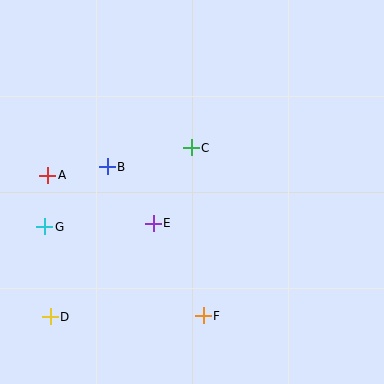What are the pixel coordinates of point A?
Point A is at (48, 175).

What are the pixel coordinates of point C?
Point C is at (191, 148).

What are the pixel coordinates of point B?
Point B is at (107, 167).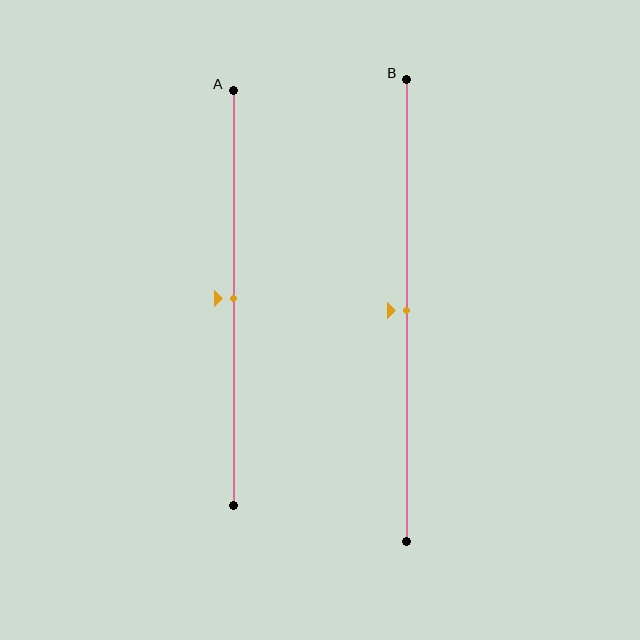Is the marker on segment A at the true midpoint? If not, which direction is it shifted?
Yes, the marker on segment A is at the true midpoint.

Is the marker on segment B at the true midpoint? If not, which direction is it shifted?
Yes, the marker on segment B is at the true midpoint.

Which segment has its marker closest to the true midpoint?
Segment A has its marker closest to the true midpoint.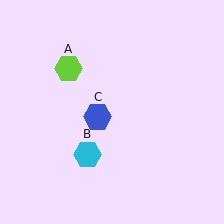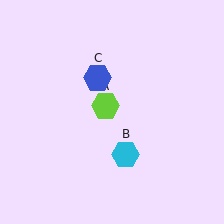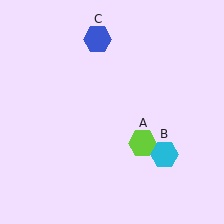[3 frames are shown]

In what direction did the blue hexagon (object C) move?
The blue hexagon (object C) moved up.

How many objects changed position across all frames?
3 objects changed position: lime hexagon (object A), cyan hexagon (object B), blue hexagon (object C).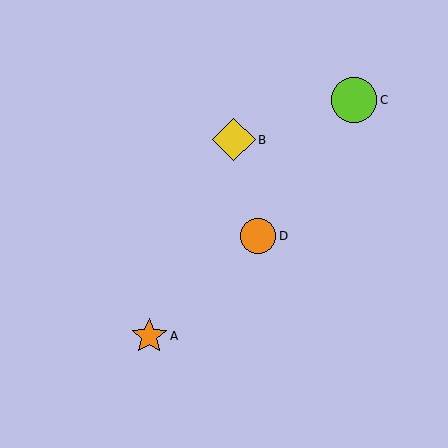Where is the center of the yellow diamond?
The center of the yellow diamond is at (234, 140).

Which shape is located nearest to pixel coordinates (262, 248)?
The orange circle (labeled D) at (258, 236) is nearest to that location.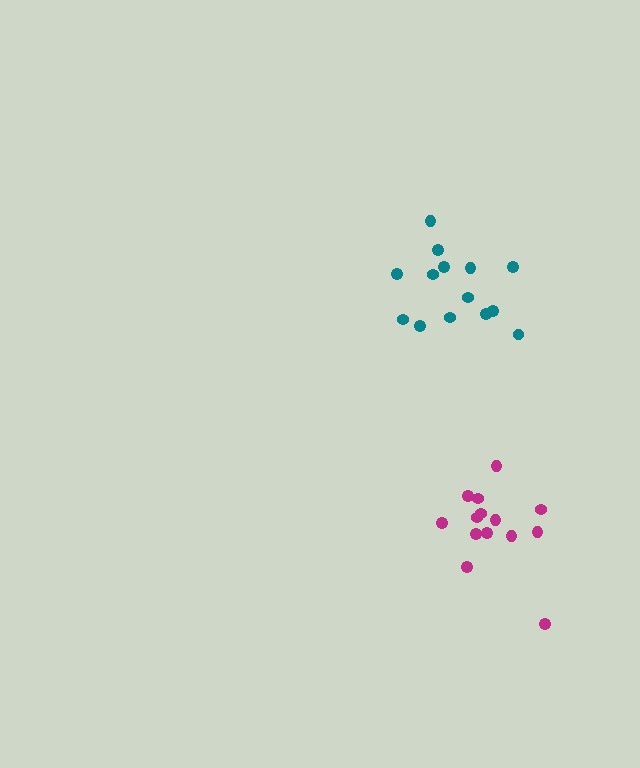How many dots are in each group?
Group 1: 14 dots, Group 2: 14 dots (28 total).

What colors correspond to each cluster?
The clusters are colored: teal, magenta.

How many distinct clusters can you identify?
There are 2 distinct clusters.